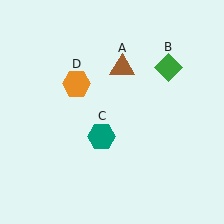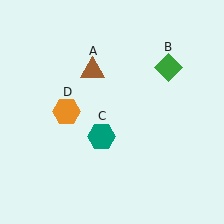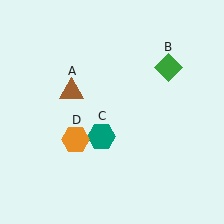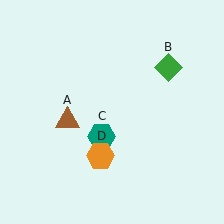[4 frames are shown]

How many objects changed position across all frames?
2 objects changed position: brown triangle (object A), orange hexagon (object D).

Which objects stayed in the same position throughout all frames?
Green diamond (object B) and teal hexagon (object C) remained stationary.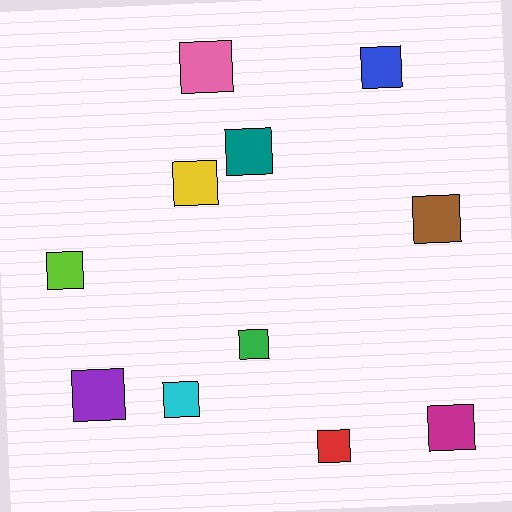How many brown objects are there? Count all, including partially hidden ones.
There is 1 brown object.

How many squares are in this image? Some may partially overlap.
There are 11 squares.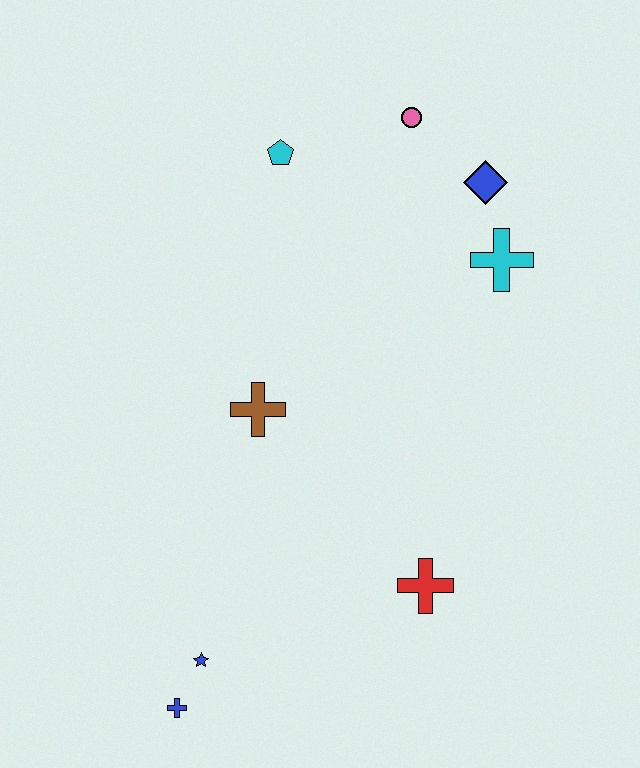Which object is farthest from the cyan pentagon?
The blue cross is farthest from the cyan pentagon.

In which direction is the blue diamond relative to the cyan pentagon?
The blue diamond is to the right of the cyan pentagon.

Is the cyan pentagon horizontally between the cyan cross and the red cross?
No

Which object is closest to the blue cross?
The blue star is closest to the blue cross.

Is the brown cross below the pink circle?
Yes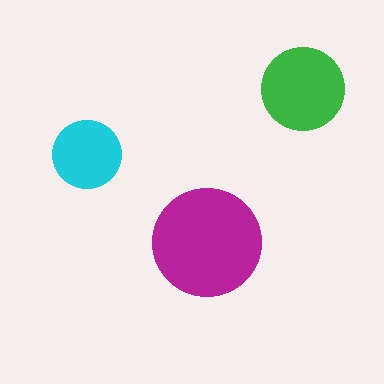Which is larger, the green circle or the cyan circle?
The green one.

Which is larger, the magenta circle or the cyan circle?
The magenta one.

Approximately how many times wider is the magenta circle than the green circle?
About 1.5 times wider.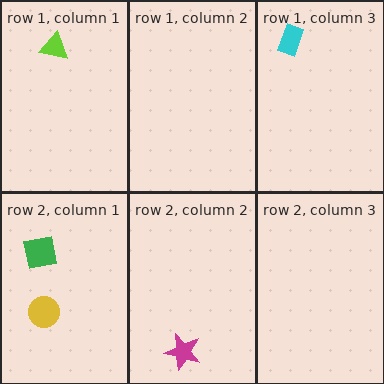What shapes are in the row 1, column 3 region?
The cyan rectangle.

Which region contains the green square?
The row 2, column 1 region.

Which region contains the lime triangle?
The row 1, column 1 region.